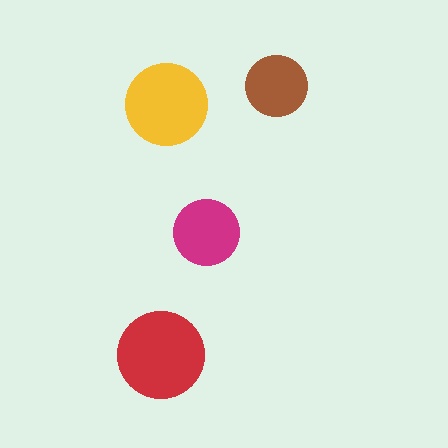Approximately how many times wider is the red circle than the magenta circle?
About 1.5 times wider.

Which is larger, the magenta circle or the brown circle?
The magenta one.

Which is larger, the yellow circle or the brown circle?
The yellow one.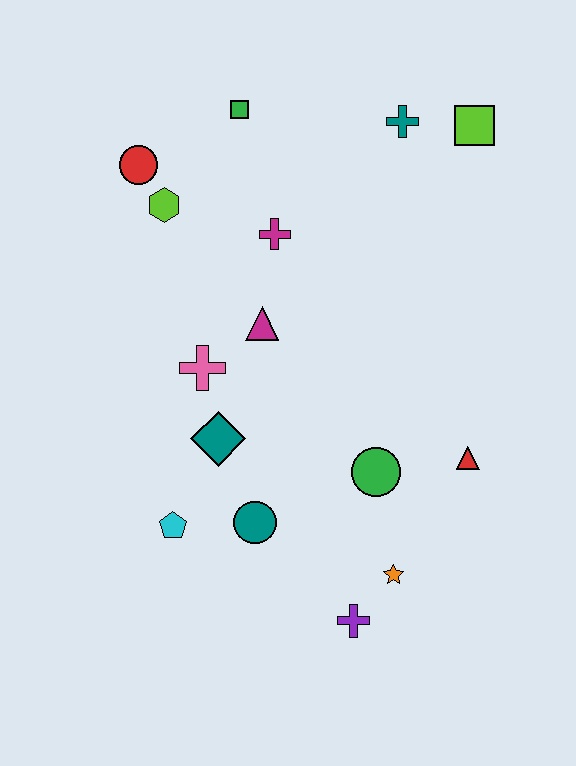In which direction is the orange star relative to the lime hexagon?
The orange star is below the lime hexagon.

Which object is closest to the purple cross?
The orange star is closest to the purple cross.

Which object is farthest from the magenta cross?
The purple cross is farthest from the magenta cross.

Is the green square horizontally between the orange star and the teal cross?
No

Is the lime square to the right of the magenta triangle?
Yes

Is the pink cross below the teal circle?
No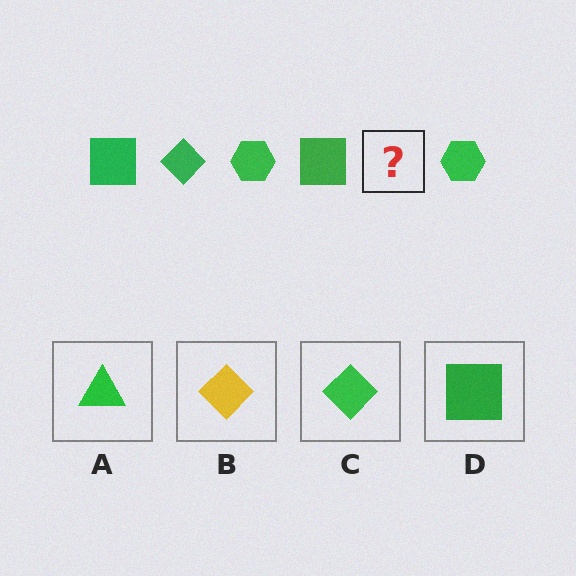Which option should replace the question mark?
Option C.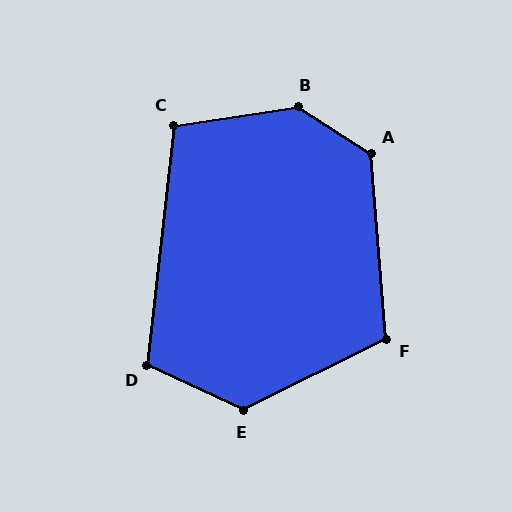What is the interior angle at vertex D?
Approximately 108 degrees (obtuse).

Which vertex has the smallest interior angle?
C, at approximately 105 degrees.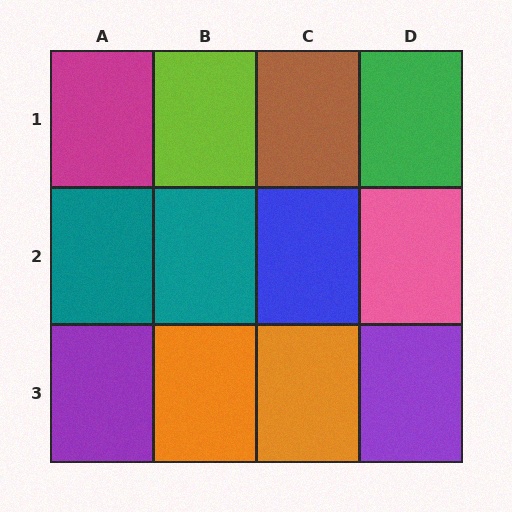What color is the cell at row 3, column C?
Orange.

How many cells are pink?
1 cell is pink.